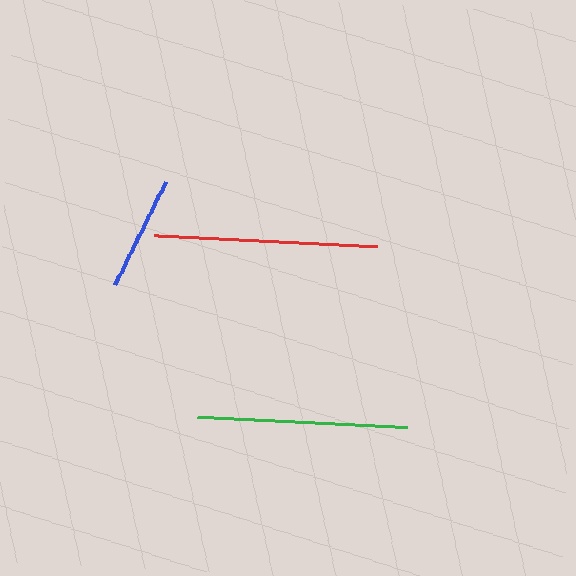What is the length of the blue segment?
The blue segment is approximately 115 pixels long.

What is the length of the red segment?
The red segment is approximately 223 pixels long.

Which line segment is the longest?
The red line is the longest at approximately 223 pixels.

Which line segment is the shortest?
The blue line is the shortest at approximately 115 pixels.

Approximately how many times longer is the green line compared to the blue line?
The green line is approximately 1.8 times the length of the blue line.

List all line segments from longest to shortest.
From longest to shortest: red, green, blue.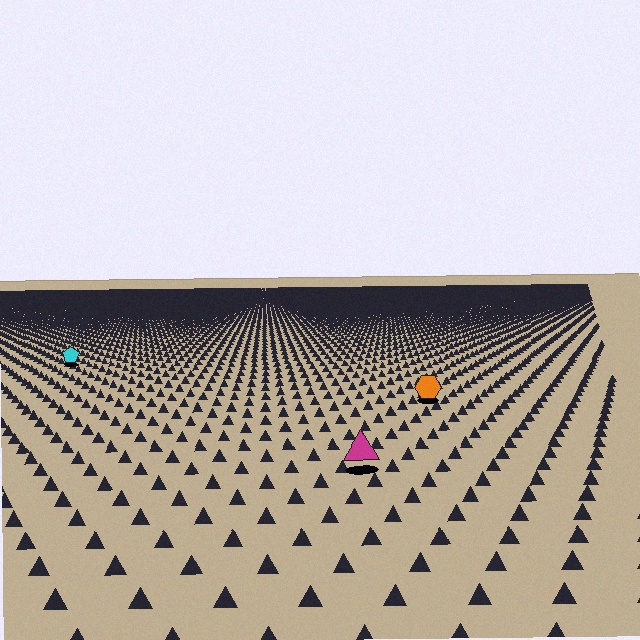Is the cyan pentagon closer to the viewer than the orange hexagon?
No. The orange hexagon is closer — you can tell from the texture gradient: the ground texture is coarser near it.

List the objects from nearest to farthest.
From nearest to farthest: the magenta triangle, the orange hexagon, the cyan pentagon.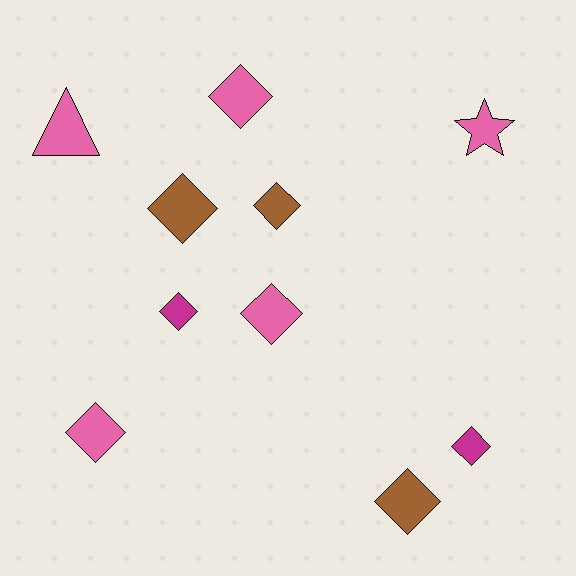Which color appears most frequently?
Pink, with 5 objects.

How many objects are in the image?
There are 10 objects.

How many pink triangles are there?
There is 1 pink triangle.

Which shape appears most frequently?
Diamond, with 8 objects.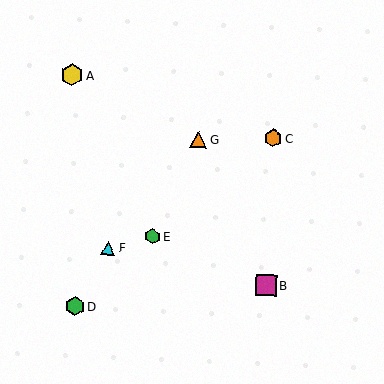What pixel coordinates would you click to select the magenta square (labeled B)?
Click at (266, 285) to select the magenta square B.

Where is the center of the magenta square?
The center of the magenta square is at (266, 285).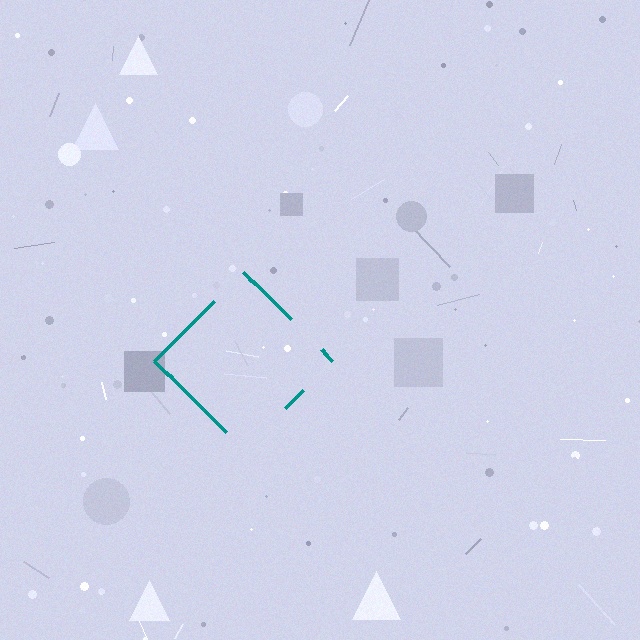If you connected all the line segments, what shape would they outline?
They would outline a diamond.